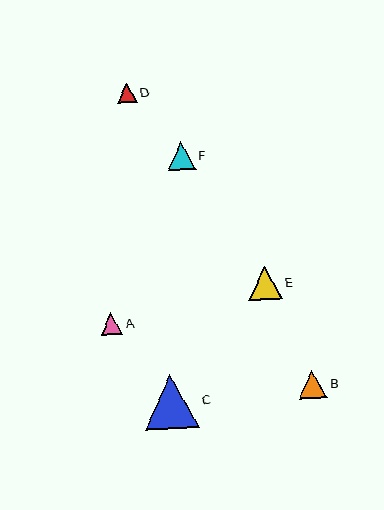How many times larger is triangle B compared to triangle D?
Triangle B is approximately 1.5 times the size of triangle D.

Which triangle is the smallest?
Triangle D is the smallest with a size of approximately 19 pixels.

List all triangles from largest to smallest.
From largest to smallest: C, E, B, F, A, D.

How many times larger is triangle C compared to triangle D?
Triangle C is approximately 2.8 times the size of triangle D.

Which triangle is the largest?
Triangle C is the largest with a size of approximately 54 pixels.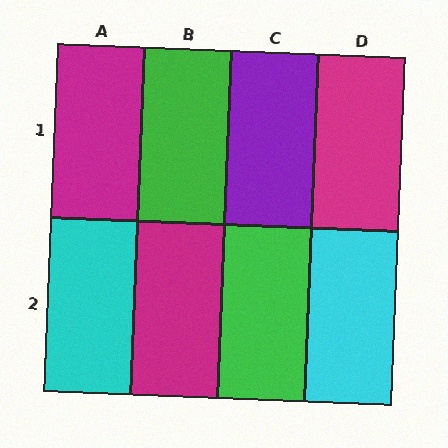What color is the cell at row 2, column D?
Cyan.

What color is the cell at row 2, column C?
Green.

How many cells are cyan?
2 cells are cyan.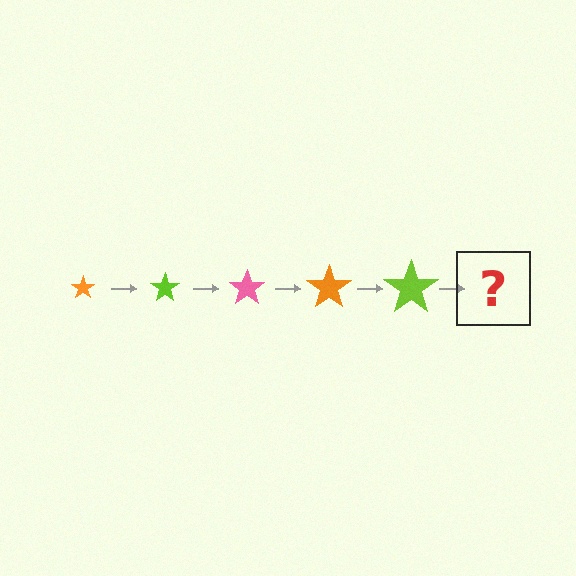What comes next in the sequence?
The next element should be a pink star, larger than the previous one.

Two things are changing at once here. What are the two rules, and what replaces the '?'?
The two rules are that the star grows larger each step and the color cycles through orange, lime, and pink. The '?' should be a pink star, larger than the previous one.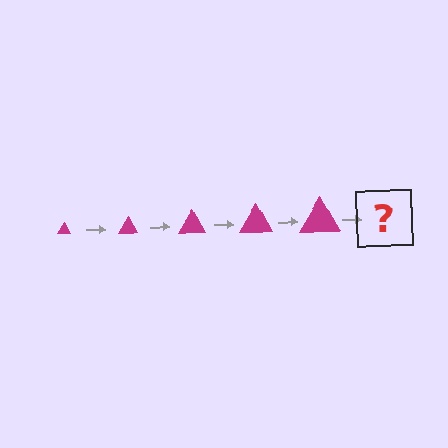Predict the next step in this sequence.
The next step is a magenta triangle, larger than the previous one.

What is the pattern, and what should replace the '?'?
The pattern is that the triangle gets progressively larger each step. The '?' should be a magenta triangle, larger than the previous one.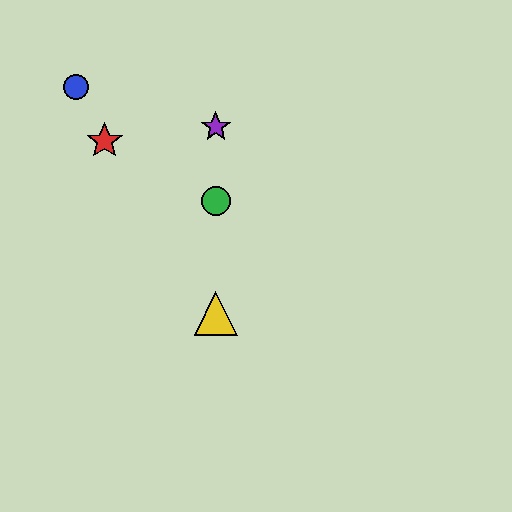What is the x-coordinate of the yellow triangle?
The yellow triangle is at x≈216.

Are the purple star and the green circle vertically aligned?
Yes, both are at x≈216.